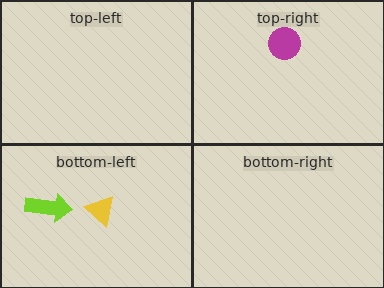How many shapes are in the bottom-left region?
2.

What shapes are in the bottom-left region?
The yellow triangle, the lime arrow.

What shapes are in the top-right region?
The magenta circle.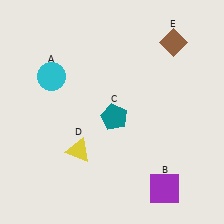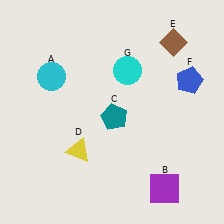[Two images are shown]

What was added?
A blue pentagon (F), a cyan circle (G) were added in Image 2.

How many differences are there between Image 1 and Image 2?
There are 2 differences between the two images.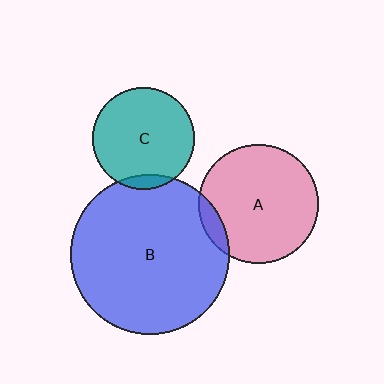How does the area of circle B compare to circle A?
Approximately 1.8 times.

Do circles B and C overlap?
Yes.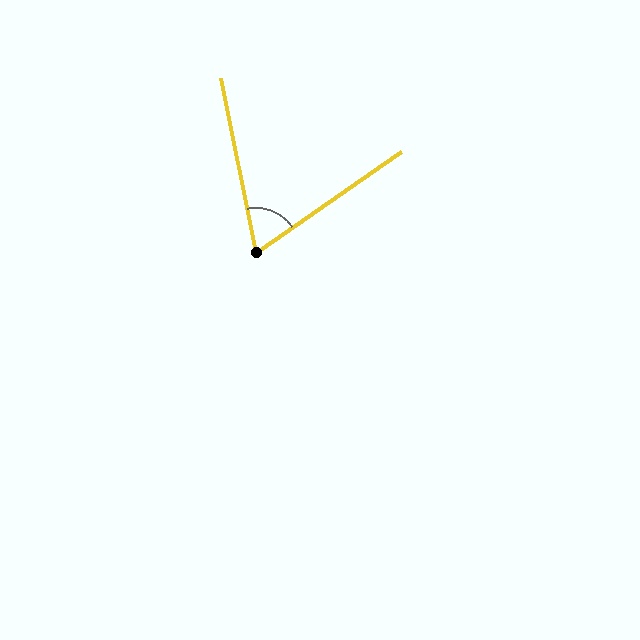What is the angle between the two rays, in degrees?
Approximately 67 degrees.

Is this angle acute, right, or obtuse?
It is acute.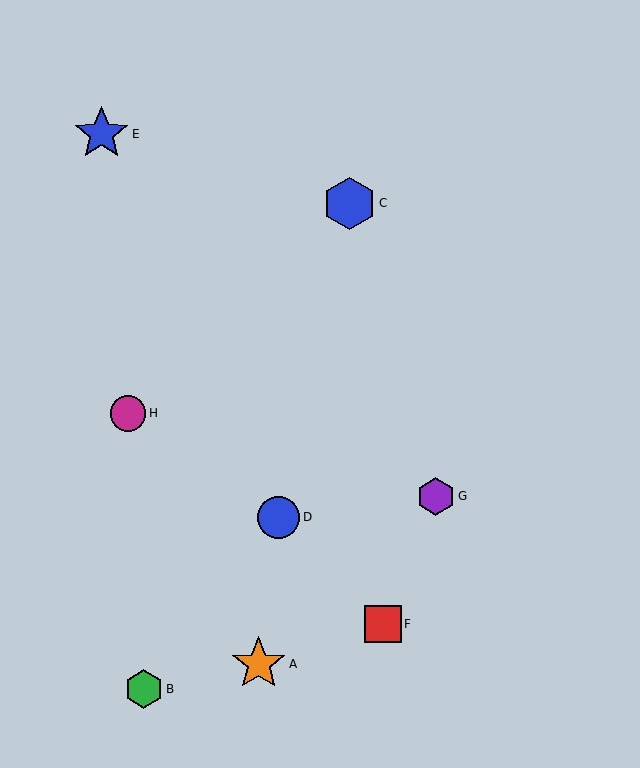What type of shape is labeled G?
Shape G is a purple hexagon.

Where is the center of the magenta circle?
The center of the magenta circle is at (128, 413).